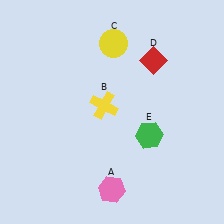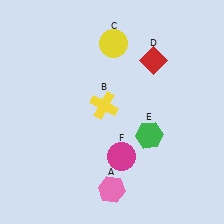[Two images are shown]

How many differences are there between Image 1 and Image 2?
There is 1 difference between the two images.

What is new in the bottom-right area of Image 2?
A magenta circle (F) was added in the bottom-right area of Image 2.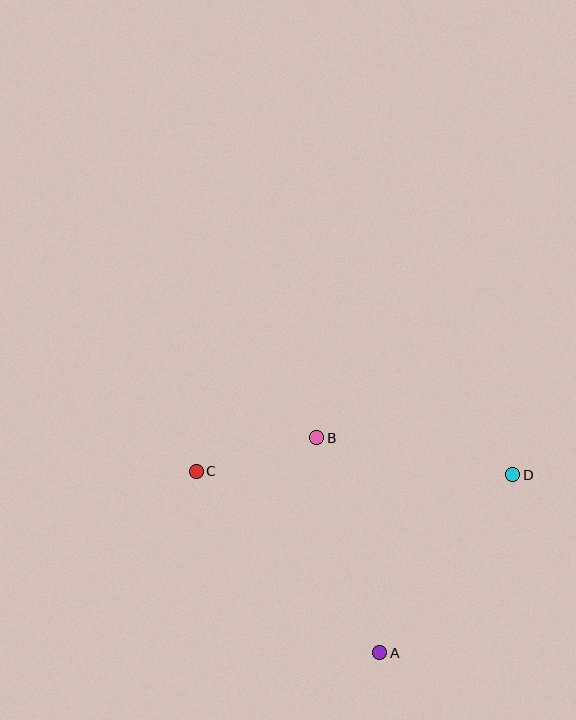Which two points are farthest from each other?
Points C and D are farthest from each other.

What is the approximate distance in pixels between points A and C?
The distance between A and C is approximately 258 pixels.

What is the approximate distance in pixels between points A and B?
The distance between A and B is approximately 224 pixels.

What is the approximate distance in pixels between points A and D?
The distance between A and D is approximately 222 pixels.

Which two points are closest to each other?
Points B and C are closest to each other.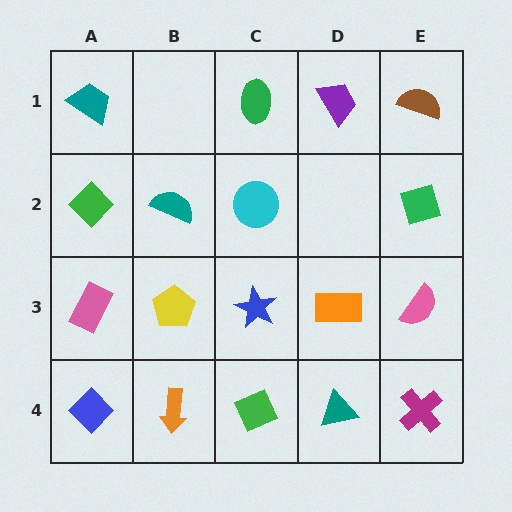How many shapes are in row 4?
5 shapes.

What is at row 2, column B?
A teal semicircle.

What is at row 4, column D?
A teal triangle.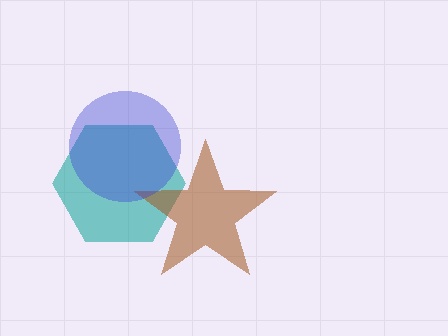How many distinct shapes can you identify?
There are 3 distinct shapes: a teal hexagon, a brown star, a blue circle.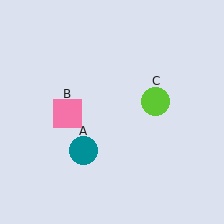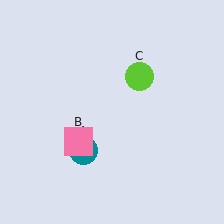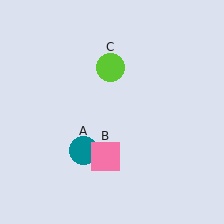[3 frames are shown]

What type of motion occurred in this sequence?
The pink square (object B), lime circle (object C) rotated counterclockwise around the center of the scene.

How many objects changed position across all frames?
2 objects changed position: pink square (object B), lime circle (object C).